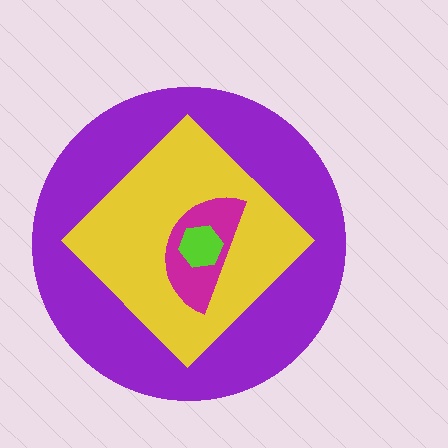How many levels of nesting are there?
4.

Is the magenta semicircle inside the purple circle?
Yes.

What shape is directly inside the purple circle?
The yellow diamond.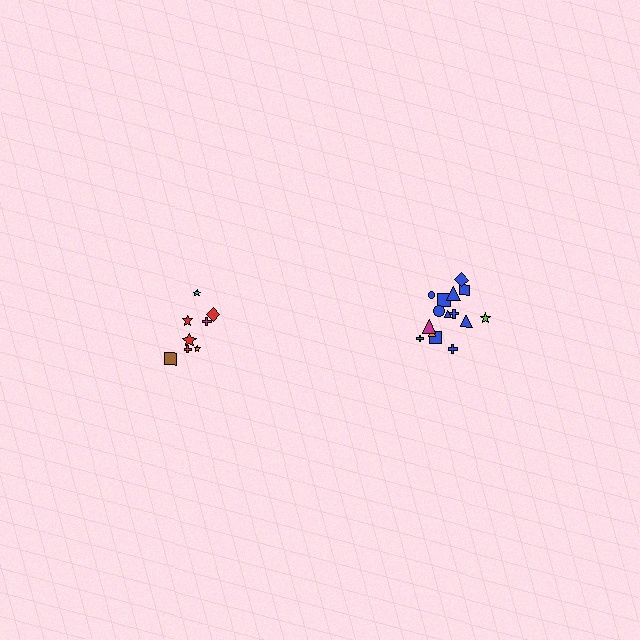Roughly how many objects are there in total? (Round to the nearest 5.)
Roughly 25 objects in total.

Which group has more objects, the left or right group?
The right group.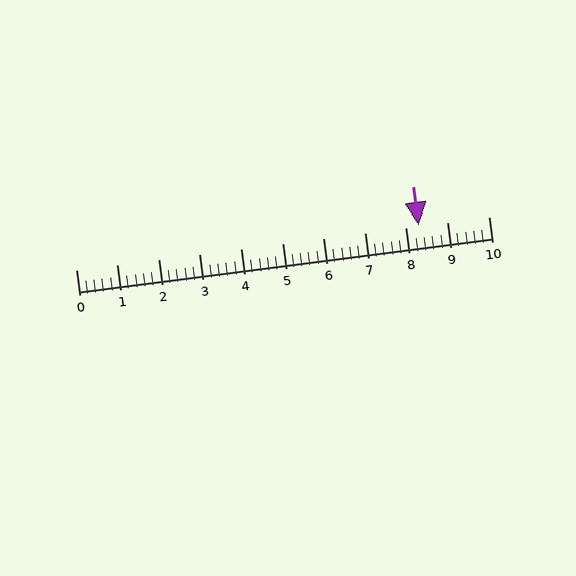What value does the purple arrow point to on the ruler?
The purple arrow points to approximately 8.3.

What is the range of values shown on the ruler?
The ruler shows values from 0 to 10.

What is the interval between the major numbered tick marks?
The major tick marks are spaced 1 units apart.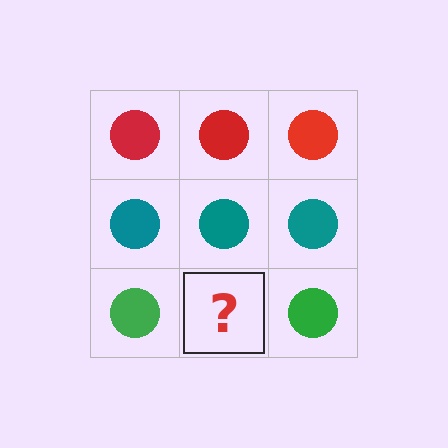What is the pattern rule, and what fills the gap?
The rule is that each row has a consistent color. The gap should be filled with a green circle.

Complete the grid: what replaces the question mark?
The question mark should be replaced with a green circle.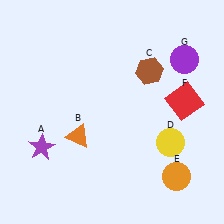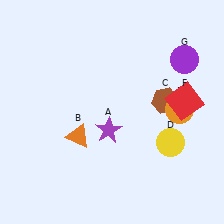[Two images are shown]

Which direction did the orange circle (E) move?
The orange circle (E) moved up.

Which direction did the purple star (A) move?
The purple star (A) moved right.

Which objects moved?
The objects that moved are: the purple star (A), the brown hexagon (C), the orange circle (E).